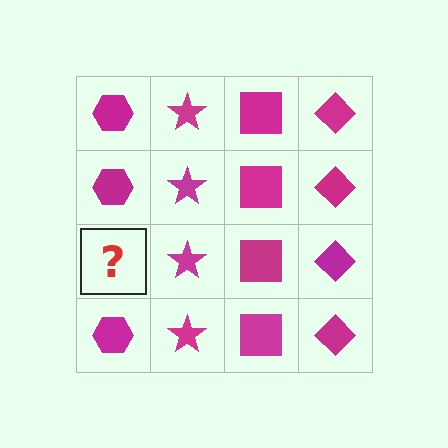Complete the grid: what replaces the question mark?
The question mark should be replaced with a magenta hexagon.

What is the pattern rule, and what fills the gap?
The rule is that each column has a consistent shape. The gap should be filled with a magenta hexagon.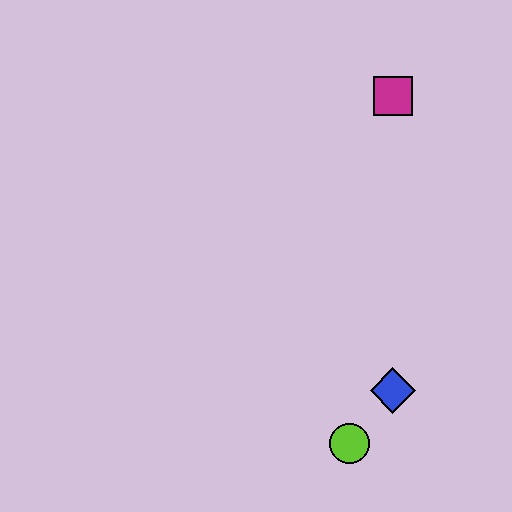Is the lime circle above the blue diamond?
No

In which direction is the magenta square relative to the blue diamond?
The magenta square is above the blue diamond.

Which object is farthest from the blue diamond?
The magenta square is farthest from the blue diamond.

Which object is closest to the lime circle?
The blue diamond is closest to the lime circle.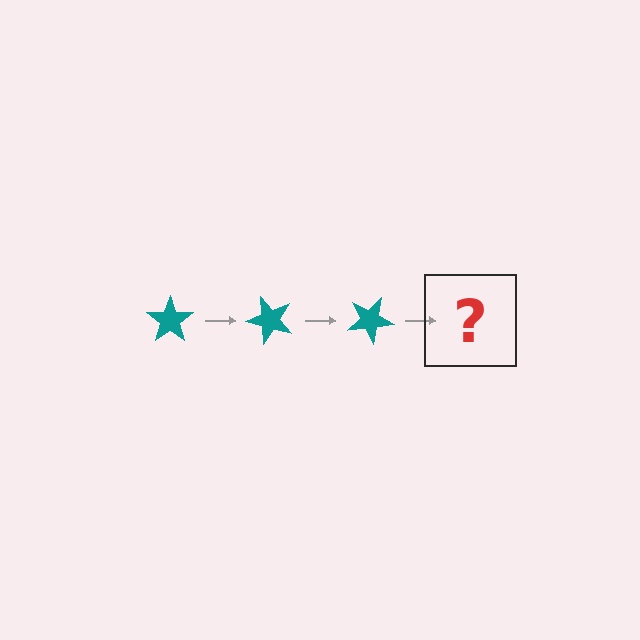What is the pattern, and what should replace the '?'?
The pattern is that the star rotates 50 degrees each step. The '?' should be a teal star rotated 150 degrees.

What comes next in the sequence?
The next element should be a teal star rotated 150 degrees.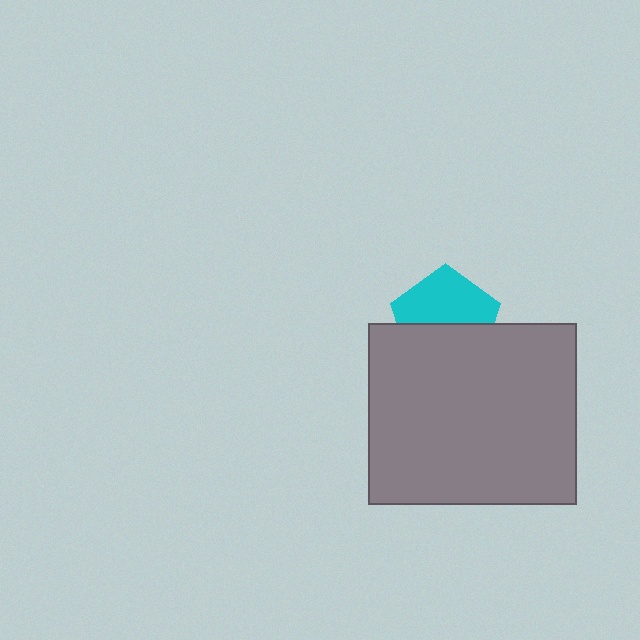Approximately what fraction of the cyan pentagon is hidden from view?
Roughly 47% of the cyan pentagon is hidden behind the gray rectangle.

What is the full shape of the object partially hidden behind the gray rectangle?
The partially hidden object is a cyan pentagon.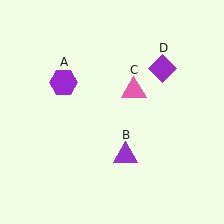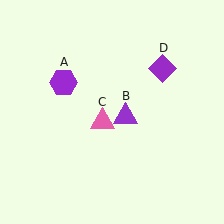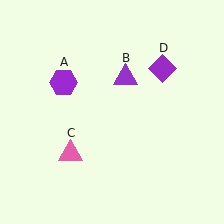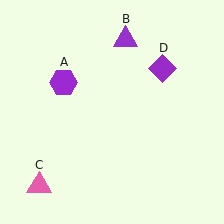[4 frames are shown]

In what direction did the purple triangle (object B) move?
The purple triangle (object B) moved up.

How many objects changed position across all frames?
2 objects changed position: purple triangle (object B), pink triangle (object C).